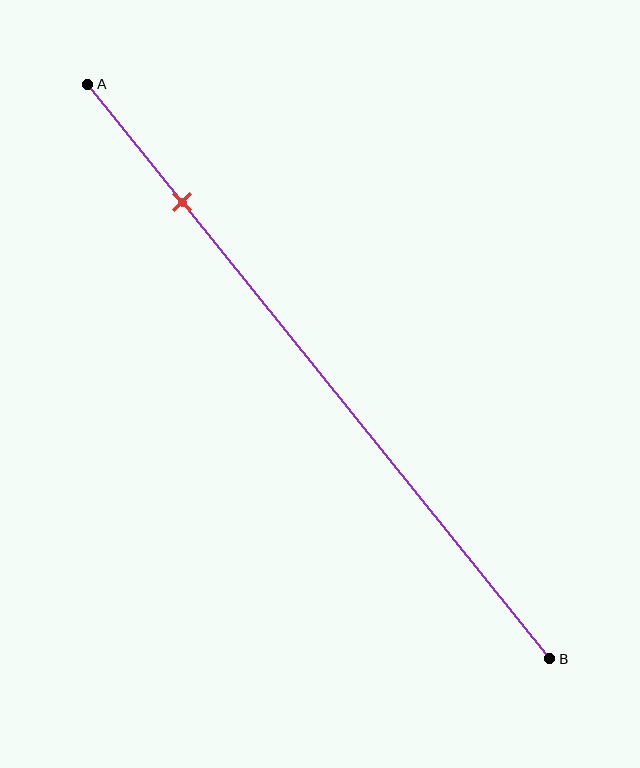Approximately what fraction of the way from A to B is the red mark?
The red mark is approximately 20% of the way from A to B.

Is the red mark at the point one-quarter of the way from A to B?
No, the mark is at about 20% from A, not at the 25% one-quarter point.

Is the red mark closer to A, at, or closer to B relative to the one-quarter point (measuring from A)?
The red mark is closer to point A than the one-quarter point of segment AB.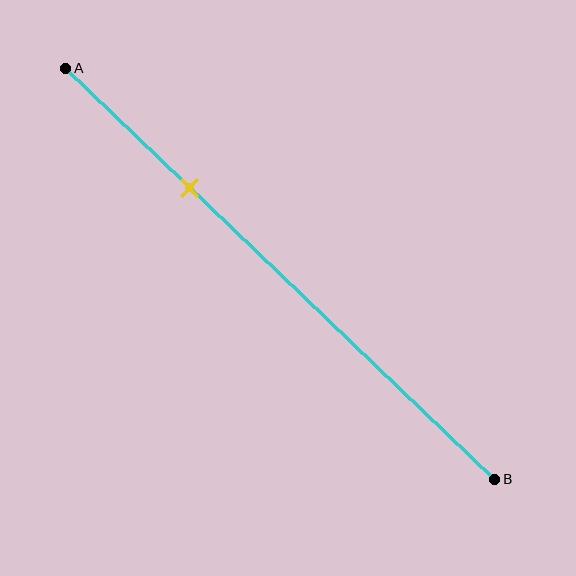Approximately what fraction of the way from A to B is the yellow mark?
The yellow mark is approximately 30% of the way from A to B.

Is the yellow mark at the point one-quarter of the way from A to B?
No, the mark is at about 30% from A, not at the 25% one-quarter point.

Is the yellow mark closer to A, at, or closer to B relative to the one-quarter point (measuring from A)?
The yellow mark is closer to point B than the one-quarter point of segment AB.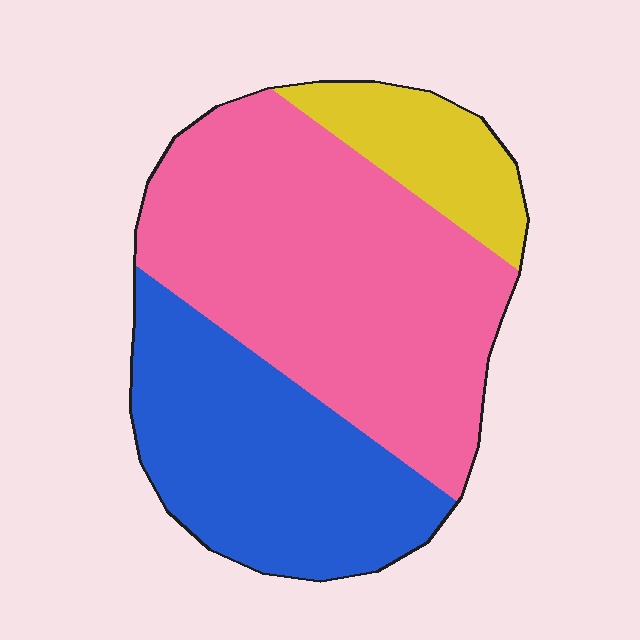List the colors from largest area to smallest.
From largest to smallest: pink, blue, yellow.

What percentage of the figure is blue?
Blue takes up between a quarter and a half of the figure.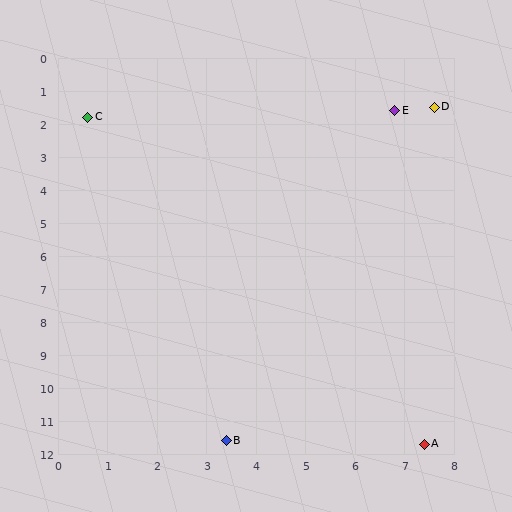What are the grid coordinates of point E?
Point E is at approximately (6.8, 1.6).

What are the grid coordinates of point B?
Point B is at approximately (3.4, 11.6).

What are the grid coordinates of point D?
Point D is at approximately (7.6, 1.5).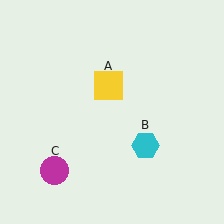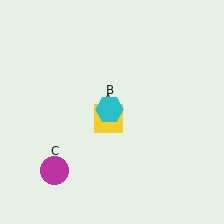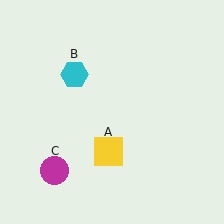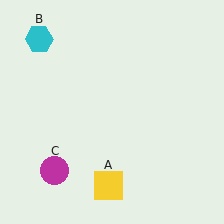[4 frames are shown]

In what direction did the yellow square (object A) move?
The yellow square (object A) moved down.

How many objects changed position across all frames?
2 objects changed position: yellow square (object A), cyan hexagon (object B).